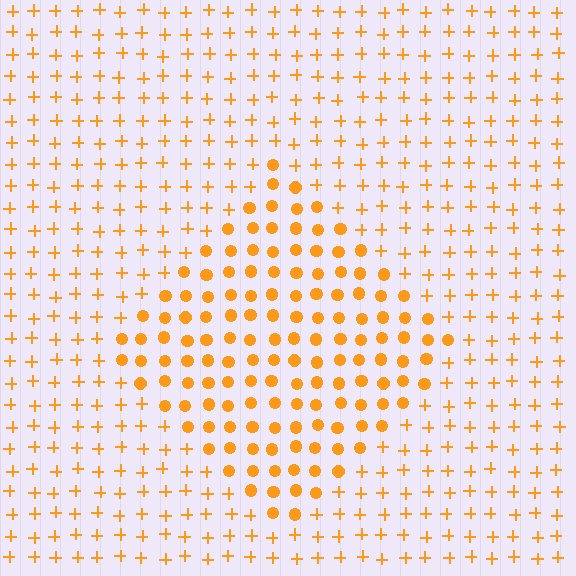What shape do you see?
I see a diamond.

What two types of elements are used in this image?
The image uses circles inside the diamond region and plus signs outside it.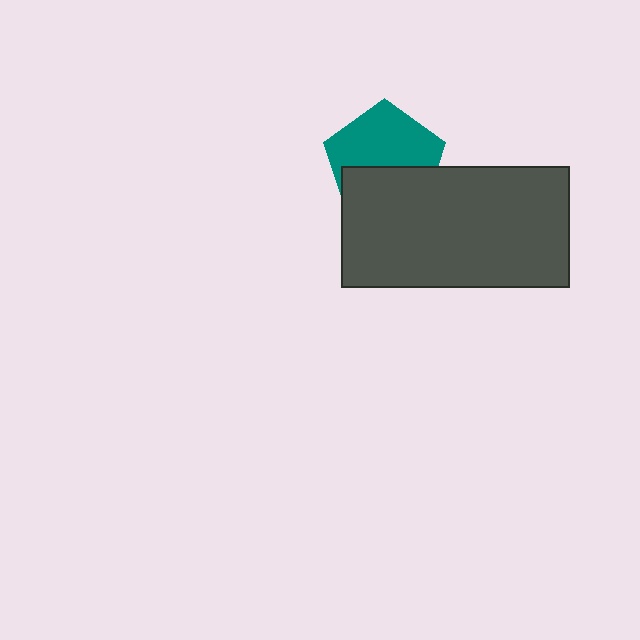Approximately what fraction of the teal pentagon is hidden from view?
Roughly 44% of the teal pentagon is hidden behind the dark gray rectangle.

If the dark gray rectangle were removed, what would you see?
You would see the complete teal pentagon.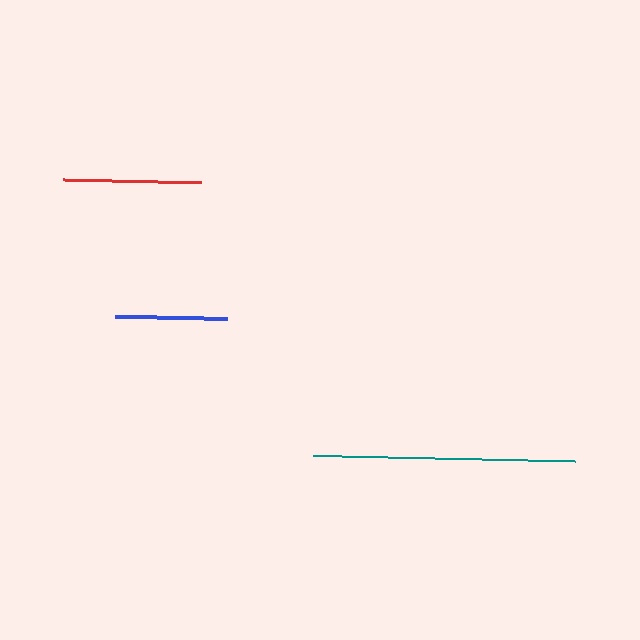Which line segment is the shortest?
The blue line is the shortest at approximately 111 pixels.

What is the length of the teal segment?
The teal segment is approximately 262 pixels long.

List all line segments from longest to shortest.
From longest to shortest: teal, red, blue.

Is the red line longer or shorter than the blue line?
The red line is longer than the blue line.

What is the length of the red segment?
The red segment is approximately 138 pixels long.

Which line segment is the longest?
The teal line is the longest at approximately 262 pixels.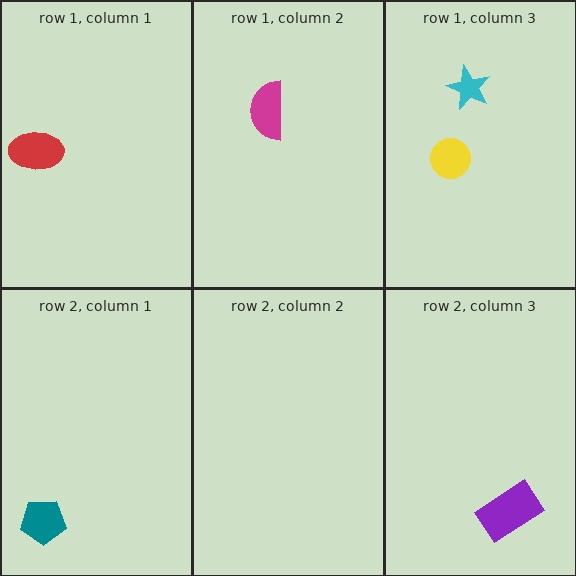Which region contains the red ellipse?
The row 1, column 1 region.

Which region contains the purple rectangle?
The row 2, column 3 region.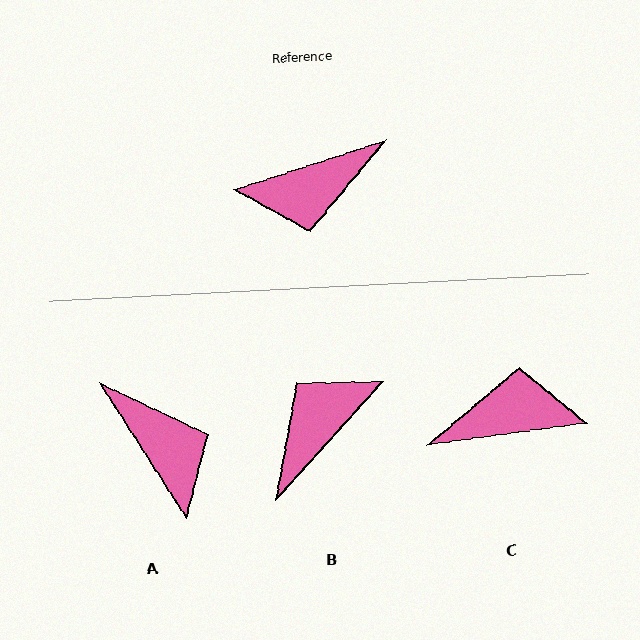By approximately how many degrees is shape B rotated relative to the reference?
Approximately 150 degrees clockwise.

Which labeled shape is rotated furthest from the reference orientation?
C, about 170 degrees away.